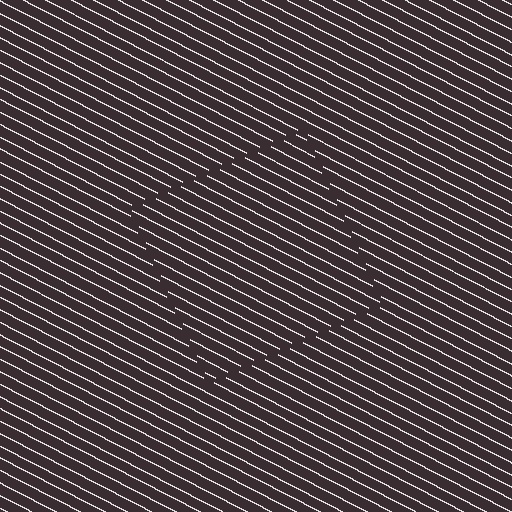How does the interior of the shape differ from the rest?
The interior of the shape contains the same grating, shifted by half a period — the contour is defined by the phase discontinuity where line-ends from the inner and outer gratings abut.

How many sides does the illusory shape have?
4 sides — the line-ends trace a square.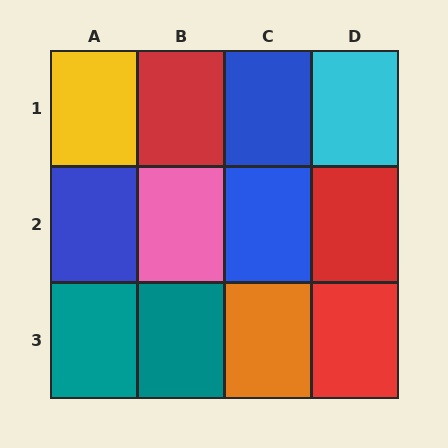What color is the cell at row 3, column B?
Teal.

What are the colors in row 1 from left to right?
Yellow, red, blue, cyan.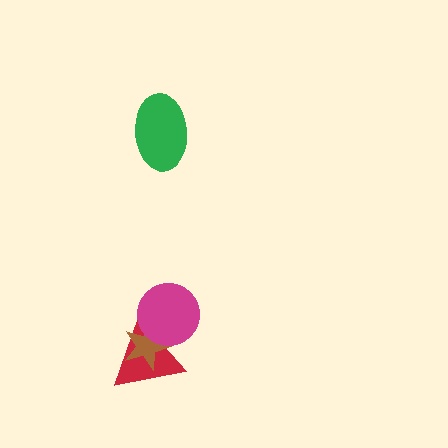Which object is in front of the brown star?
The magenta circle is in front of the brown star.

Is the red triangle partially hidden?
Yes, it is partially covered by another shape.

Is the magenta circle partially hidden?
No, no other shape covers it.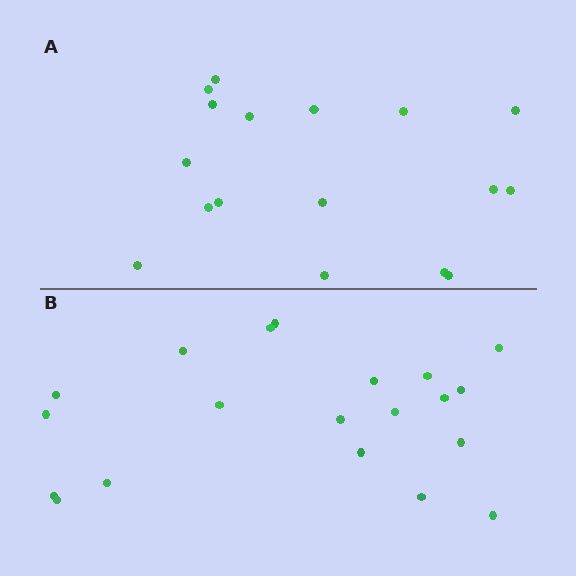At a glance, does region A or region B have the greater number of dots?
Region B (the bottom region) has more dots.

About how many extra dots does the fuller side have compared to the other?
Region B has just a few more — roughly 2 or 3 more dots than region A.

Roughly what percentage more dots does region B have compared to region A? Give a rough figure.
About 20% more.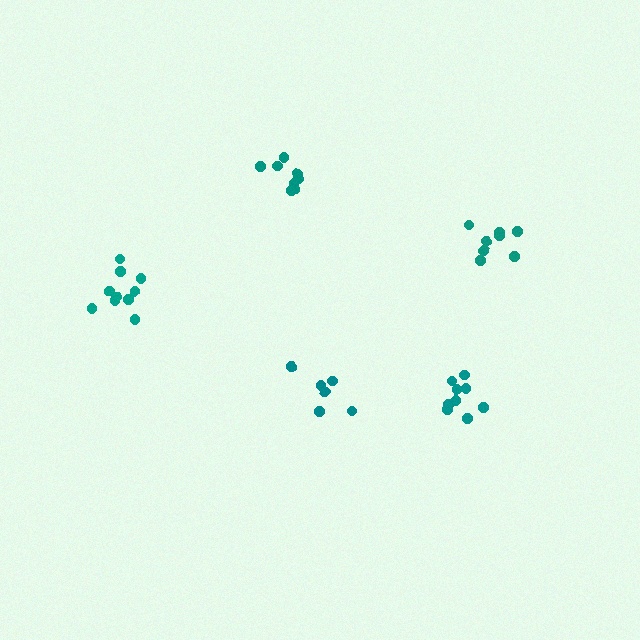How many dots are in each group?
Group 1: 6 dots, Group 2: 8 dots, Group 3: 10 dots, Group 4: 8 dots, Group 5: 9 dots (41 total).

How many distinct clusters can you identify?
There are 5 distinct clusters.